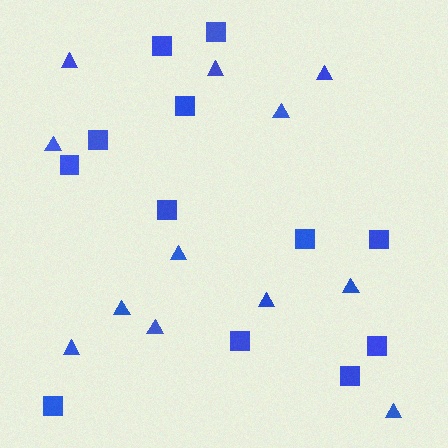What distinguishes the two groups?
There are 2 groups: one group of squares (12) and one group of triangles (12).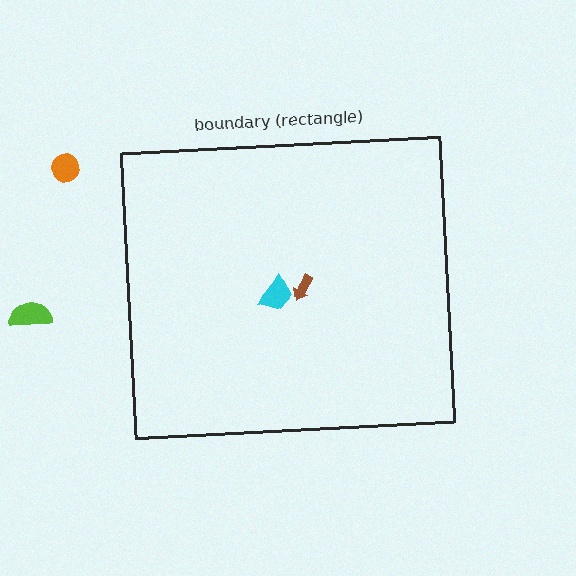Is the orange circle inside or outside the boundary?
Outside.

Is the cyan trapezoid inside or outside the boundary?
Inside.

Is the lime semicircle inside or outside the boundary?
Outside.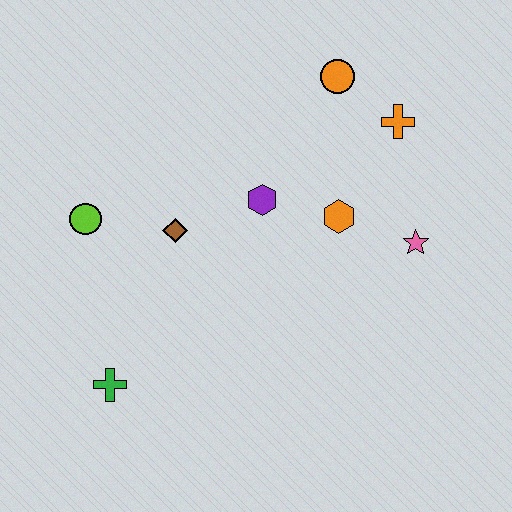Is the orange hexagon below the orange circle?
Yes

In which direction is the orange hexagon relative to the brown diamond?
The orange hexagon is to the right of the brown diamond.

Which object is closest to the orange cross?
The orange circle is closest to the orange cross.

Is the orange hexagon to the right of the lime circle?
Yes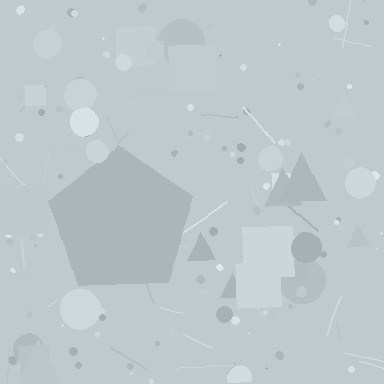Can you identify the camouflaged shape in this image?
The camouflaged shape is a pentagon.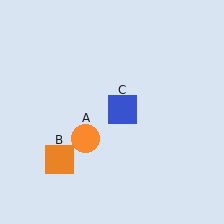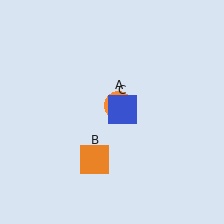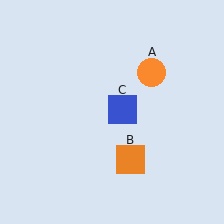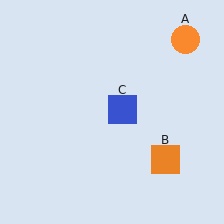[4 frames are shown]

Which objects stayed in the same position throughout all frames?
Blue square (object C) remained stationary.